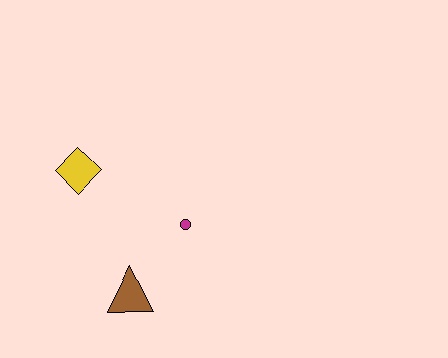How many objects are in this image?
There are 3 objects.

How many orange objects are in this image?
There are no orange objects.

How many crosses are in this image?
There are no crosses.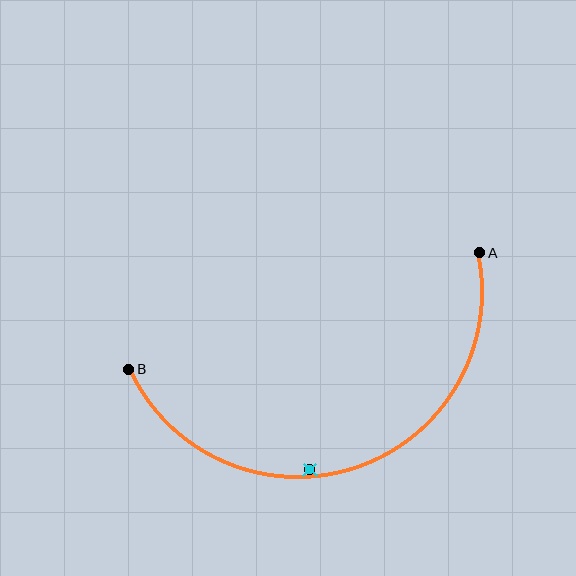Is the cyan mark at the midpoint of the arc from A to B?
No — the cyan mark does not lie on the arc at all. It sits slightly inside the curve.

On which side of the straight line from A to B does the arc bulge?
The arc bulges below the straight line connecting A and B.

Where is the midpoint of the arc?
The arc midpoint is the point on the curve farthest from the straight line joining A and B. It sits below that line.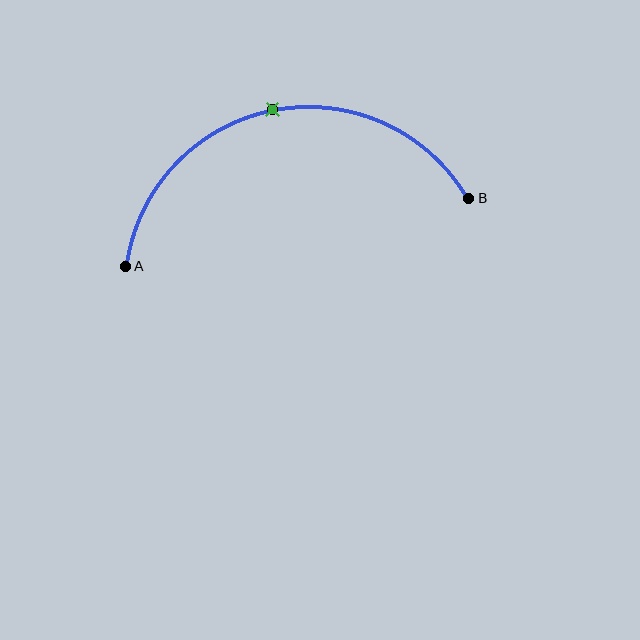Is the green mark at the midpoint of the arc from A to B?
Yes. The green mark lies on the arc at equal arc-length from both A and B — it is the arc midpoint.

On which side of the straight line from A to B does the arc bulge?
The arc bulges above the straight line connecting A and B.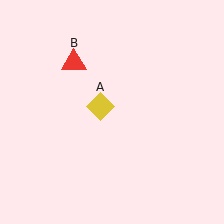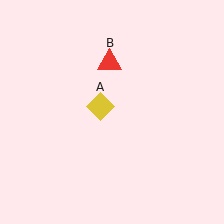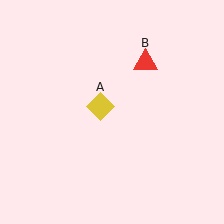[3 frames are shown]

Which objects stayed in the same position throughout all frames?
Yellow diamond (object A) remained stationary.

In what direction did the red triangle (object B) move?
The red triangle (object B) moved right.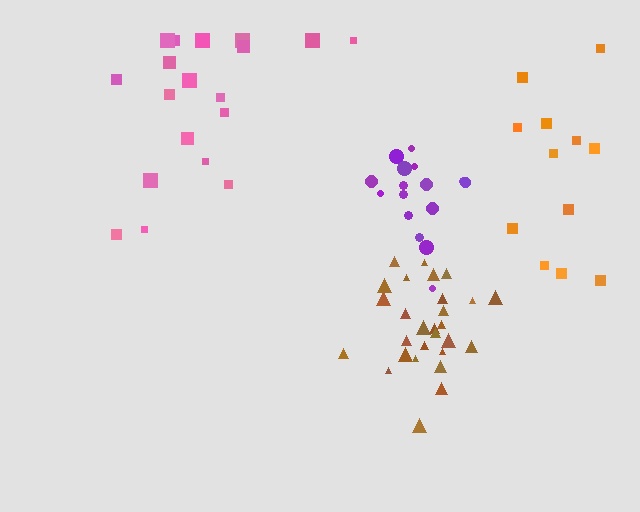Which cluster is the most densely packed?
Brown.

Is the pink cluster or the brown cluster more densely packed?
Brown.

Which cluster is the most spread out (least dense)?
Orange.